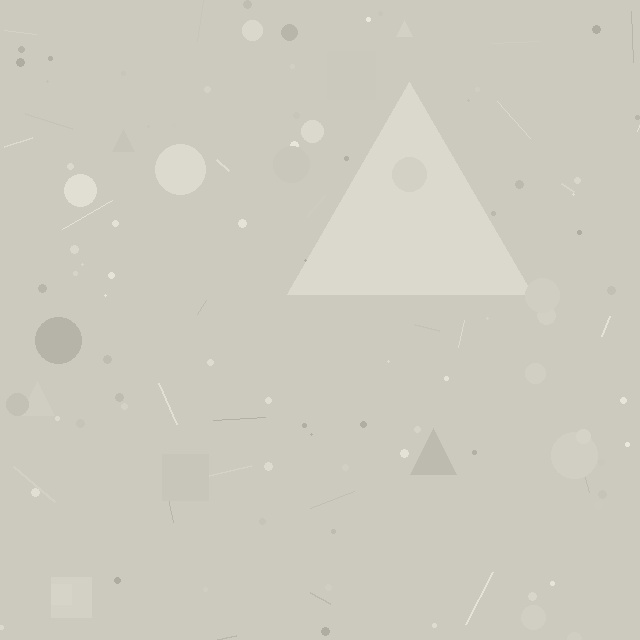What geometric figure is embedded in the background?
A triangle is embedded in the background.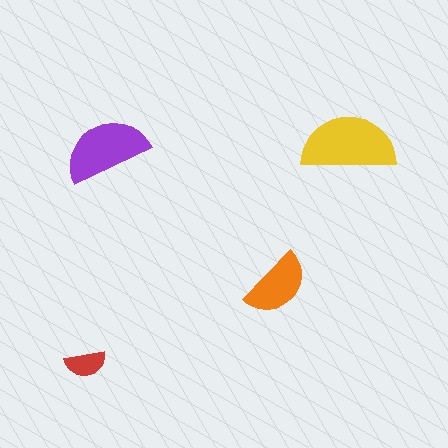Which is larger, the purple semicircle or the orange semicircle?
The purple one.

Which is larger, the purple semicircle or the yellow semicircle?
The yellow one.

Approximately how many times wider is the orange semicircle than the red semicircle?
About 1.5 times wider.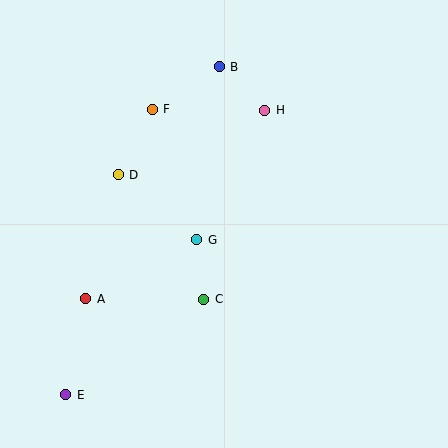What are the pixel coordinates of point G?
Point G is at (197, 240).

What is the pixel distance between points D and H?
The distance between D and H is 160 pixels.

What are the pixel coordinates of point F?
Point F is at (152, 109).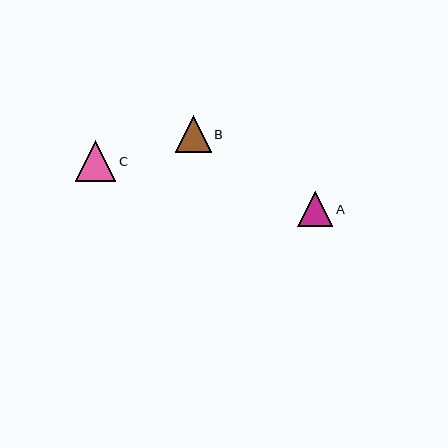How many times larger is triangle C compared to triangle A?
Triangle C is approximately 1.2 times the size of triangle A.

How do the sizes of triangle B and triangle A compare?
Triangle B and triangle A are approximately the same size.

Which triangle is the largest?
Triangle C is the largest with a size of approximately 41 pixels.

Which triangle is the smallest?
Triangle A is the smallest with a size of approximately 35 pixels.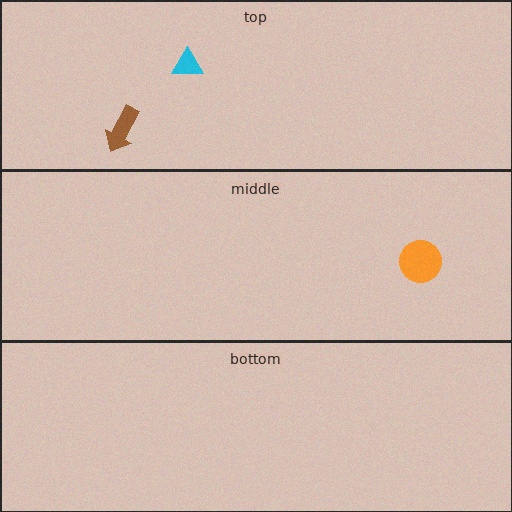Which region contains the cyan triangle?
The top region.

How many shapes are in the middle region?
1.